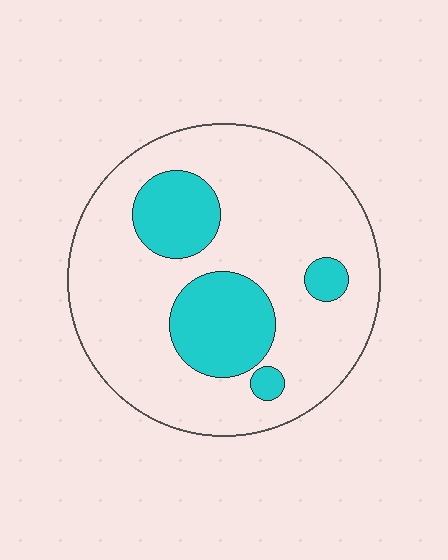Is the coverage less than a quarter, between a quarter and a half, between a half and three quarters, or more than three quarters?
Less than a quarter.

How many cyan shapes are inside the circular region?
4.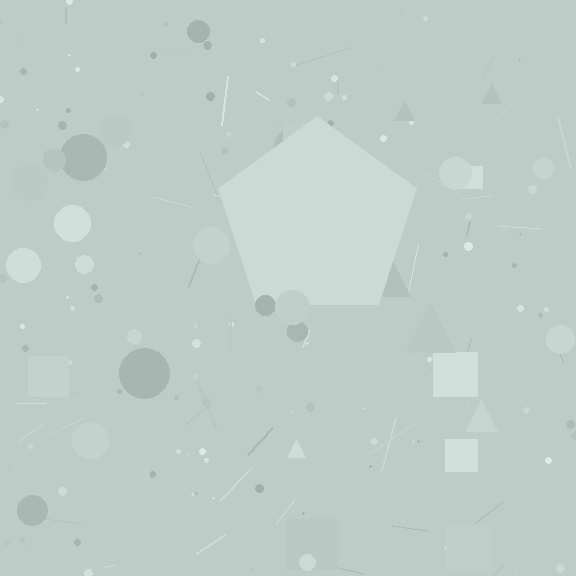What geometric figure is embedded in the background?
A pentagon is embedded in the background.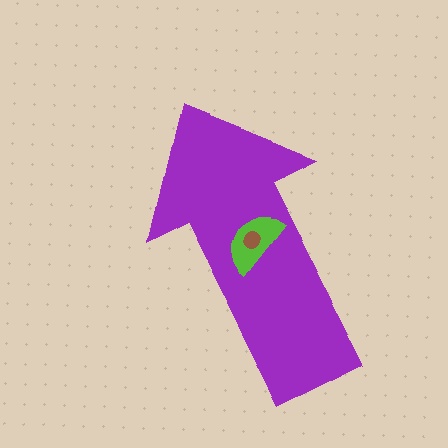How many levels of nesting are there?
3.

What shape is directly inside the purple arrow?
The lime semicircle.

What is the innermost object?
The brown circle.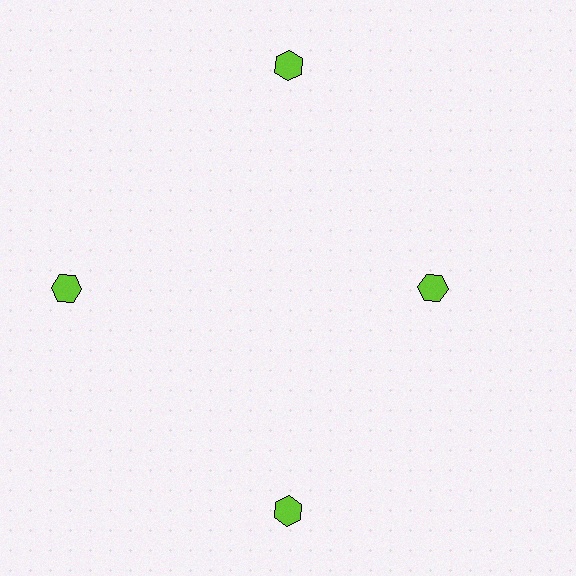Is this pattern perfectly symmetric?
No. The 4 lime hexagons are arranged in a ring, but one element near the 3 o'clock position is pulled inward toward the center, breaking the 4-fold rotational symmetry.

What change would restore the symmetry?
The symmetry would be restored by moving it outward, back onto the ring so that all 4 hexagons sit at equal angles and equal distance from the center.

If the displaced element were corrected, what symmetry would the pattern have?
It would have 4-fold rotational symmetry — the pattern would map onto itself every 90 degrees.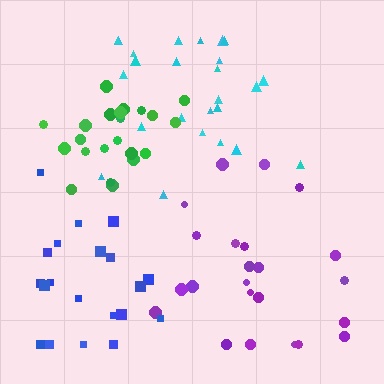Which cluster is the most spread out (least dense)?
Purple.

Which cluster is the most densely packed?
Green.